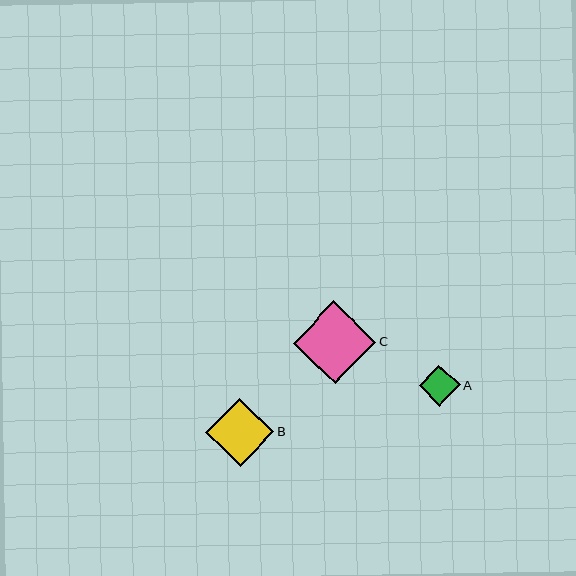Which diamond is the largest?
Diamond C is the largest with a size of approximately 82 pixels.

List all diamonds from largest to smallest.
From largest to smallest: C, B, A.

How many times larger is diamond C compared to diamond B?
Diamond C is approximately 1.2 times the size of diamond B.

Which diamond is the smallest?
Diamond A is the smallest with a size of approximately 41 pixels.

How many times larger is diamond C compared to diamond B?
Diamond C is approximately 1.2 times the size of diamond B.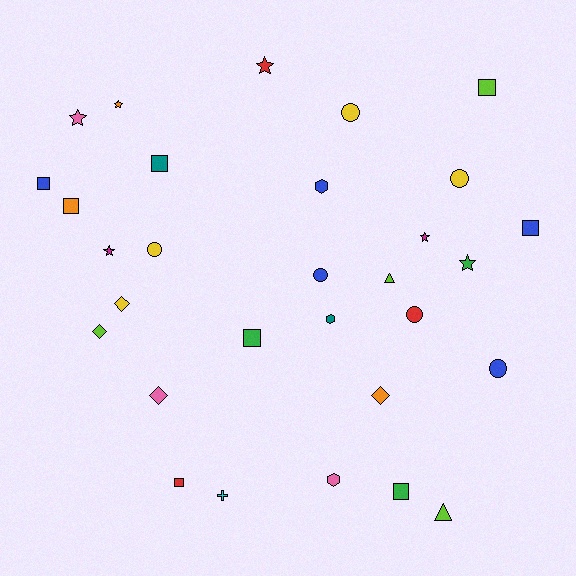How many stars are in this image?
There are 6 stars.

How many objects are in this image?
There are 30 objects.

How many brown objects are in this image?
There are no brown objects.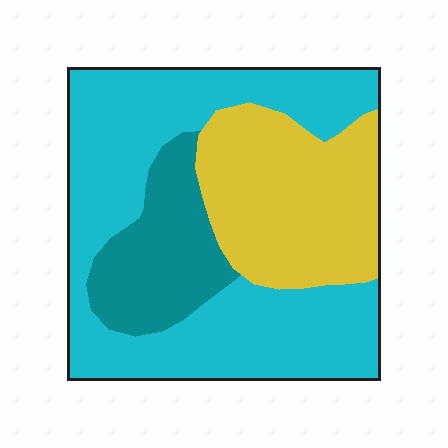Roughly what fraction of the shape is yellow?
Yellow covers 29% of the shape.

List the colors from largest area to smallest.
From largest to smallest: cyan, yellow, teal.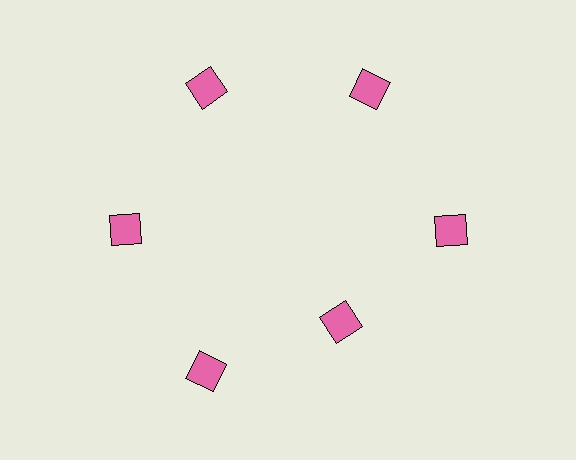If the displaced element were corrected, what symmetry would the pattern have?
It would have 6-fold rotational symmetry — the pattern would map onto itself every 60 degrees.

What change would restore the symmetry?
The symmetry would be restored by moving it outward, back onto the ring so that all 6 squares sit at equal angles and equal distance from the center.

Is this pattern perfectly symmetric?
No. The 6 pink squares are arranged in a ring, but one element near the 5 o'clock position is pulled inward toward the center, breaking the 6-fold rotational symmetry.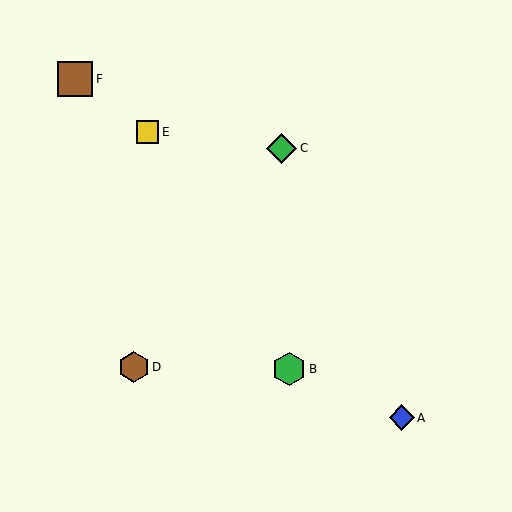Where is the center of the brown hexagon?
The center of the brown hexagon is at (134, 367).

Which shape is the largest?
The brown square (labeled F) is the largest.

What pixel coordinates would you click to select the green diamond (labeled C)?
Click at (281, 148) to select the green diamond C.